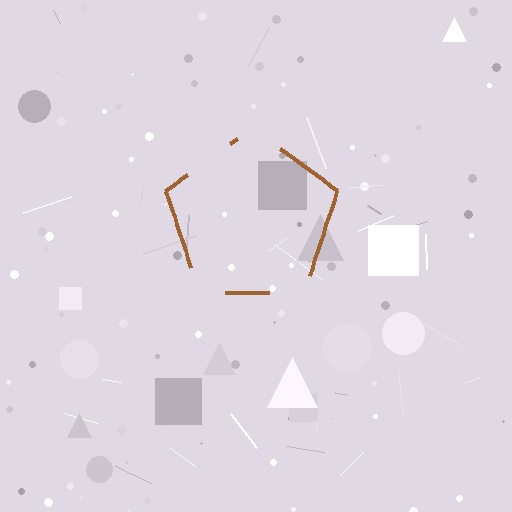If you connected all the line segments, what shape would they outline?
They would outline a pentagon.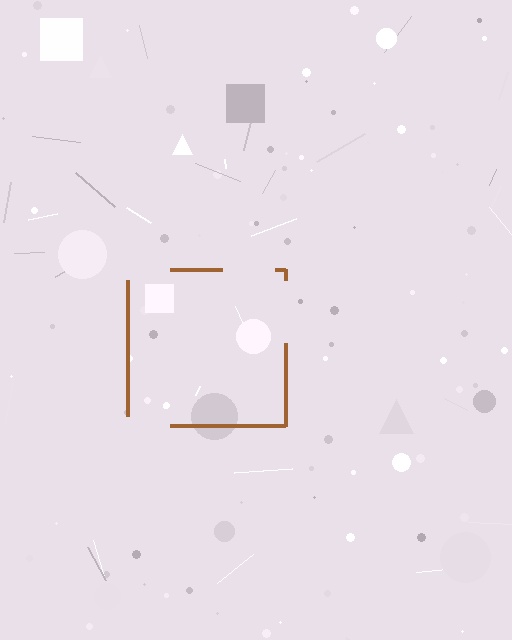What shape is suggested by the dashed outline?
The dashed outline suggests a square.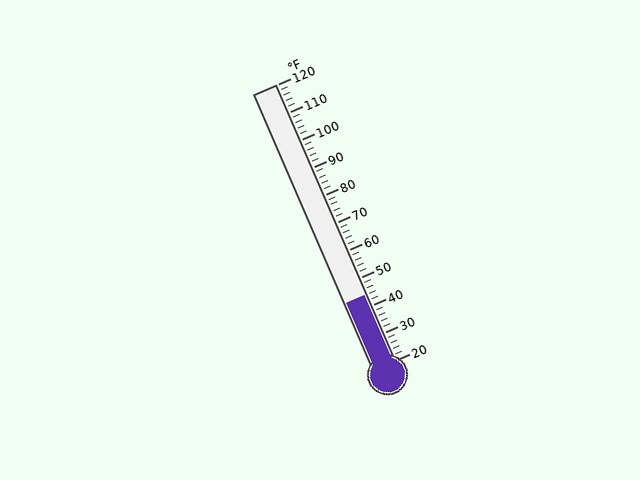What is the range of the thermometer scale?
The thermometer scale ranges from 20°F to 120°F.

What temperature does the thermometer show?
The thermometer shows approximately 44°F.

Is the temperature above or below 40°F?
The temperature is above 40°F.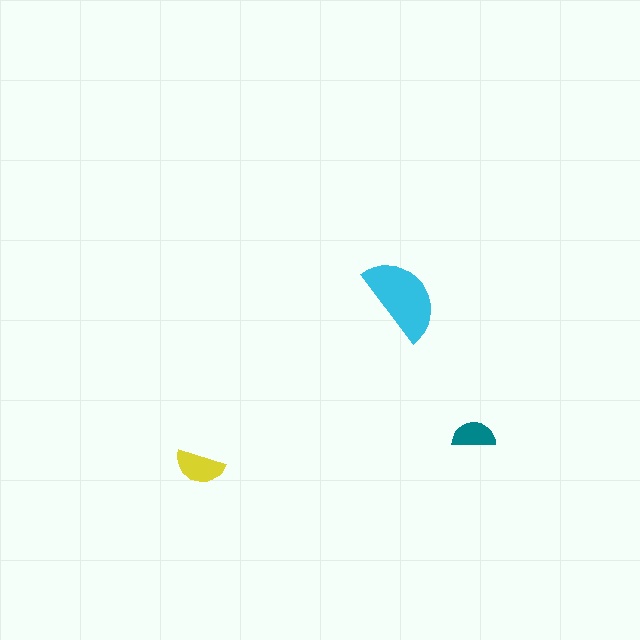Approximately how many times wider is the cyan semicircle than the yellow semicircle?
About 2 times wider.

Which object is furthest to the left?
The yellow semicircle is leftmost.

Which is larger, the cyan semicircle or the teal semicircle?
The cyan one.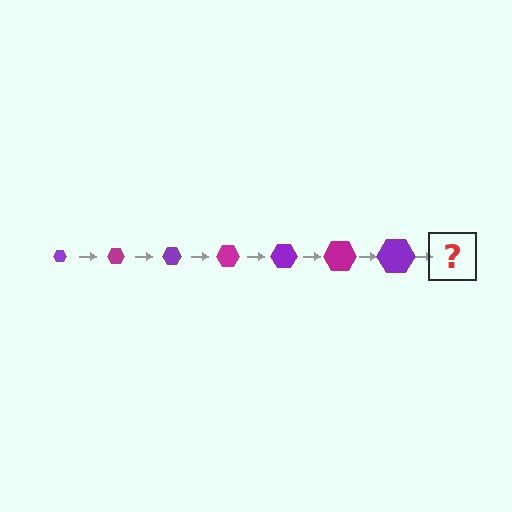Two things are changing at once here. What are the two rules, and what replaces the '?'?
The two rules are that the hexagon grows larger each step and the color cycles through purple and magenta. The '?' should be a magenta hexagon, larger than the previous one.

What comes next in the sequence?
The next element should be a magenta hexagon, larger than the previous one.